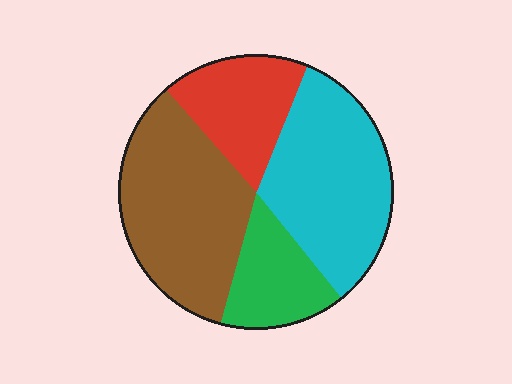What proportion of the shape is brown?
Brown takes up about one third (1/3) of the shape.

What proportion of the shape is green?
Green takes up about one sixth (1/6) of the shape.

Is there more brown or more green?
Brown.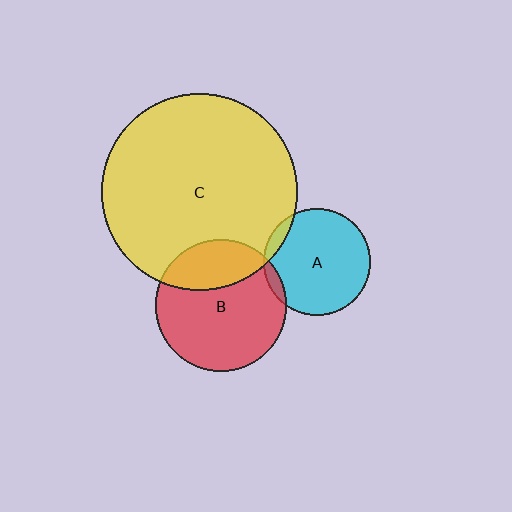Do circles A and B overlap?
Yes.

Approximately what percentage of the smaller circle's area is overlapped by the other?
Approximately 5%.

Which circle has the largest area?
Circle C (yellow).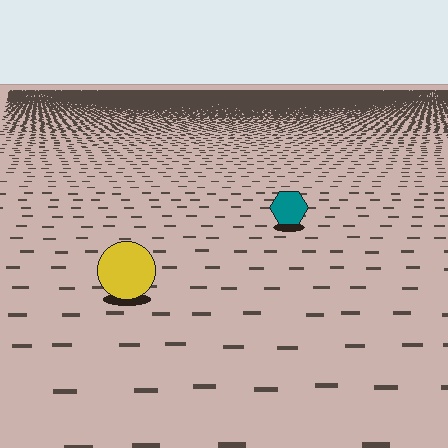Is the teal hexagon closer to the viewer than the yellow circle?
No. The yellow circle is closer — you can tell from the texture gradient: the ground texture is coarser near it.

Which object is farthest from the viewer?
The teal hexagon is farthest from the viewer. It appears smaller and the ground texture around it is denser.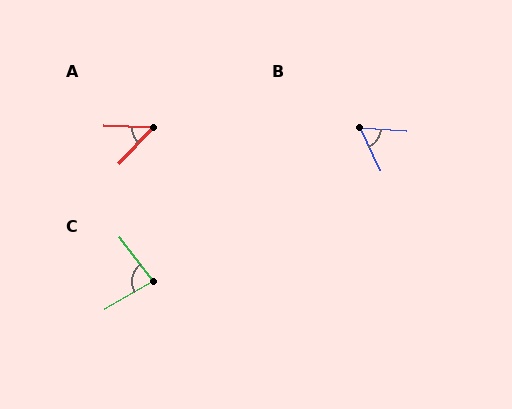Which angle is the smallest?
A, at approximately 49 degrees.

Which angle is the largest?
C, at approximately 82 degrees.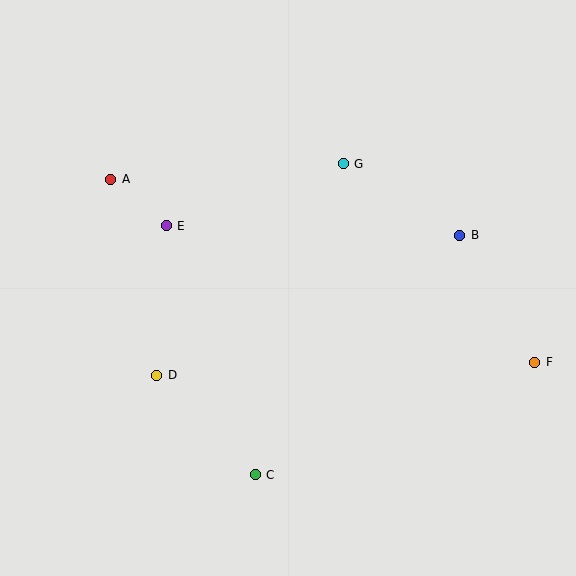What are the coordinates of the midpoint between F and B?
The midpoint between F and B is at (497, 299).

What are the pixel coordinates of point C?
Point C is at (255, 475).